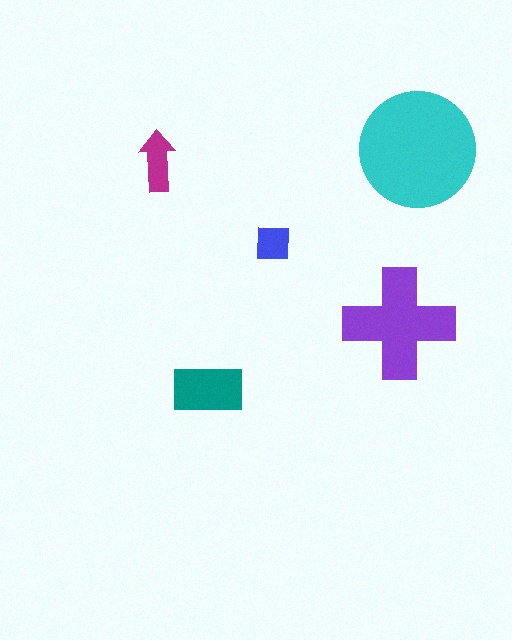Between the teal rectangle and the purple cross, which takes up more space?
The purple cross.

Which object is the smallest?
The blue square.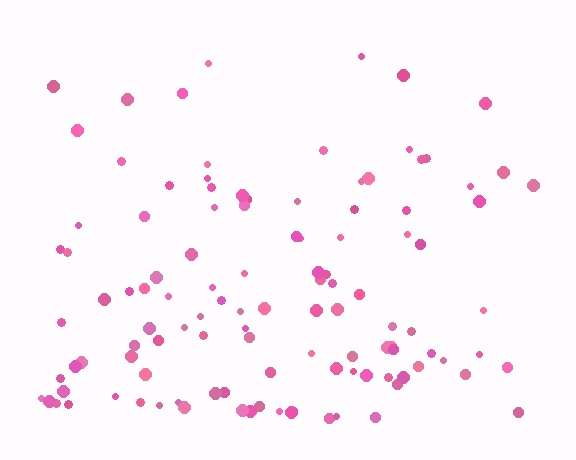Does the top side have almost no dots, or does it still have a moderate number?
Still a moderate number, just noticeably fewer than the bottom.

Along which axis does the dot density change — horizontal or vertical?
Vertical.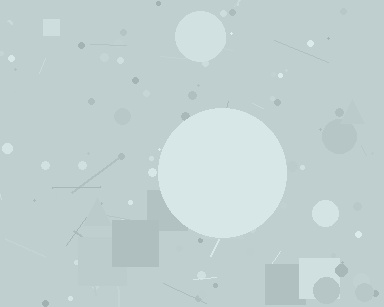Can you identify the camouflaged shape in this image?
The camouflaged shape is a circle.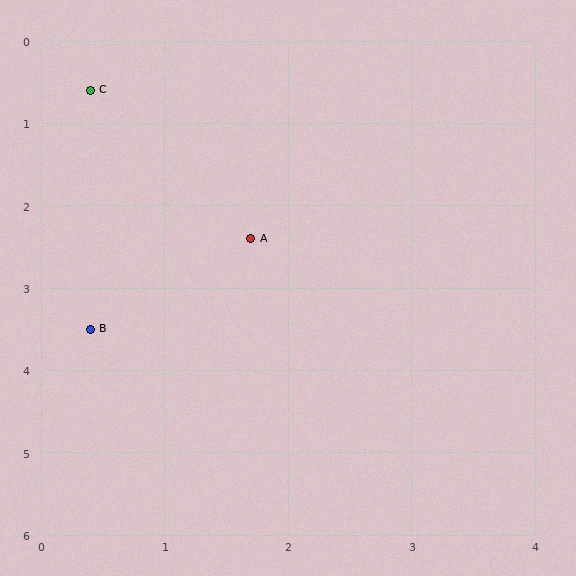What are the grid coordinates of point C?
Point C is at approximately (0.4, 0.6).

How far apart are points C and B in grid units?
Points C and B are about 2.9 grid units apart.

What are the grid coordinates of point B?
Point B is at approximately (0.4, 3.5).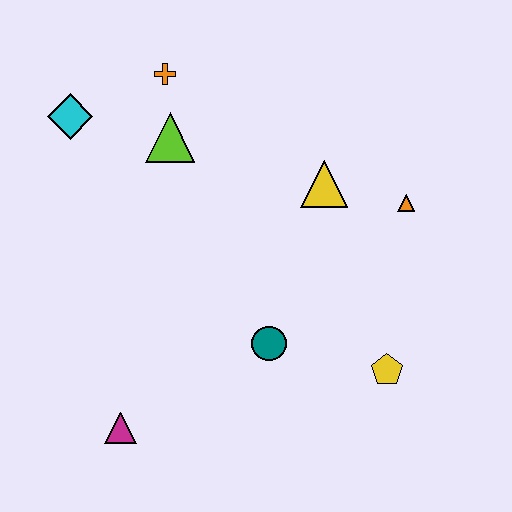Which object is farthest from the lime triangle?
The yellow pentagon is farthest from the lime triangle.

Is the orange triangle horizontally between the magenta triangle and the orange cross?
No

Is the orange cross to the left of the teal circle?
Yes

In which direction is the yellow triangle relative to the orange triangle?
The yellow triangle is to the left of the orange triangle.